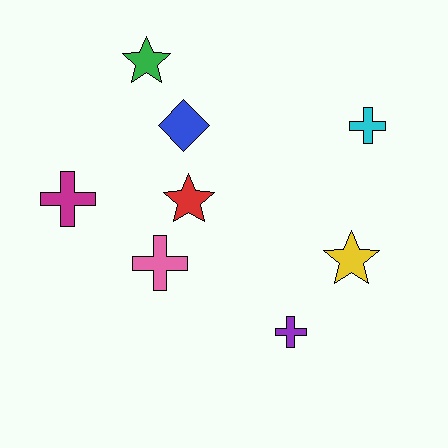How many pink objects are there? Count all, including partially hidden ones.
There is 1 pink object.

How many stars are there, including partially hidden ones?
There are 3 stars.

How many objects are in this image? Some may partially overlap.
There are 8 objects.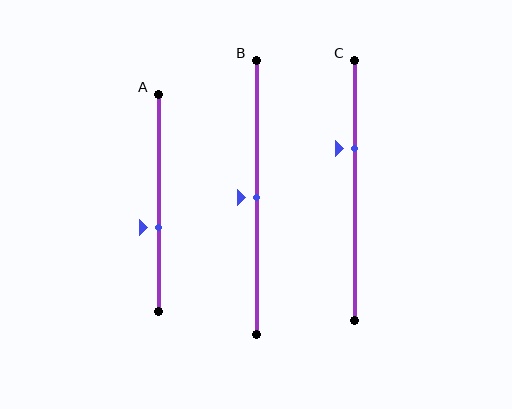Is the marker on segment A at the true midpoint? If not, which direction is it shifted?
No, the marker on segment A is shifted downward by about 11% of the segment length.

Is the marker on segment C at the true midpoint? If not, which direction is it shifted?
No, the marker on segment C is shifted upward by about 16% of the segment length.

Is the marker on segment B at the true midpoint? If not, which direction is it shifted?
Yes, the marker on segment B is at the true midpoint.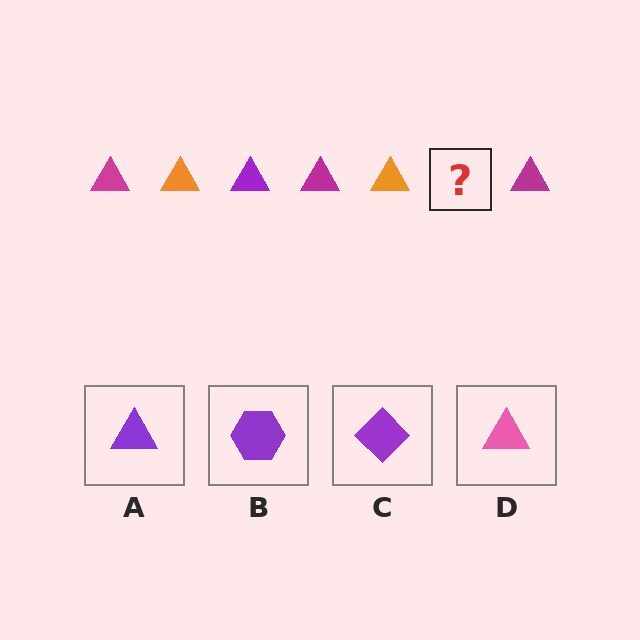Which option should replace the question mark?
Option A.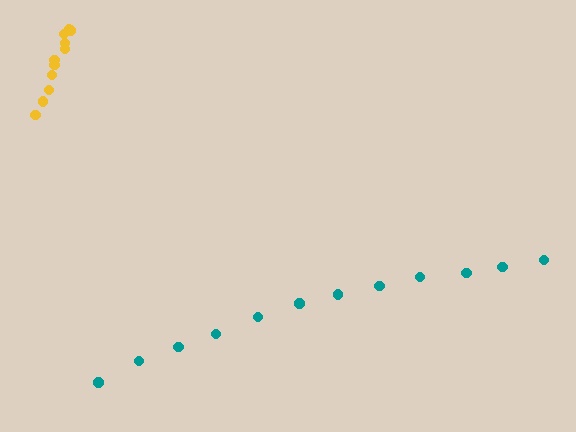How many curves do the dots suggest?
There are 2 distinct paths.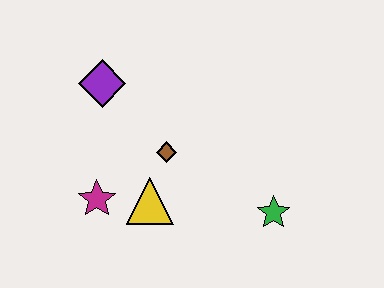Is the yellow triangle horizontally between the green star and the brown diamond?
No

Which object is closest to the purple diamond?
The brown diamond is closest to the purple diamond.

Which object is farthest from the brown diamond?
The green star is farthest from the brown diamond.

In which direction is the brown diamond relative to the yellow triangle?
The brown diamond is above the yellow triangle.